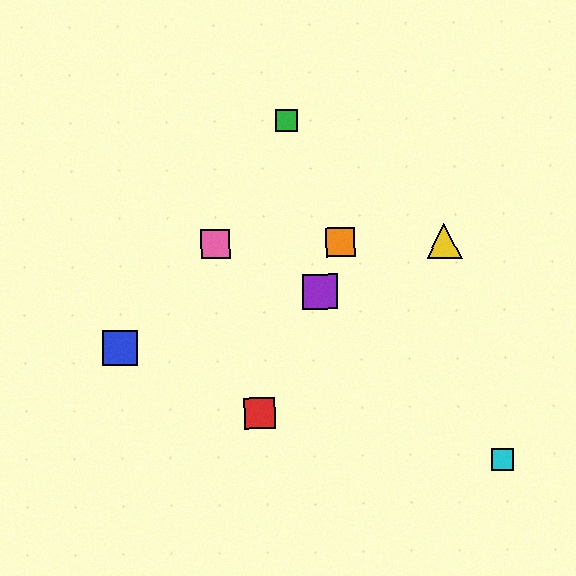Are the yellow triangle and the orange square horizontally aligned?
Yes, both are at y≈241.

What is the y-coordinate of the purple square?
The purple square is at y≈291.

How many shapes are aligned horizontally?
3 shapes (the yellow triangle, the orange square, the pink square) are aligned horizontally.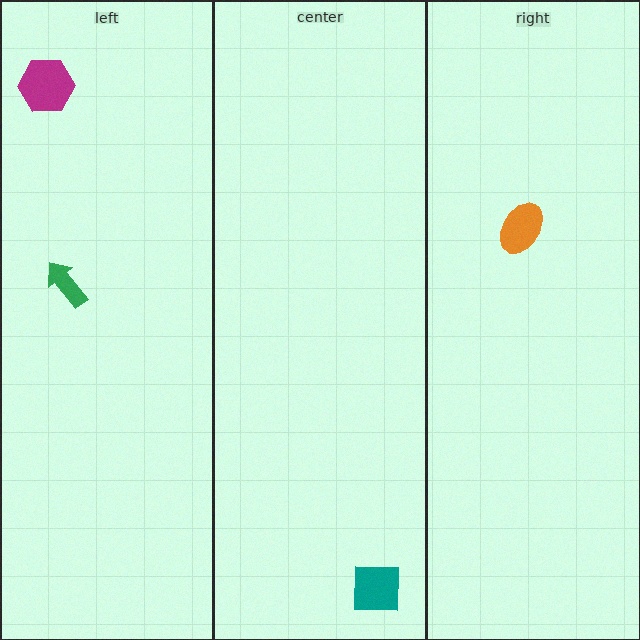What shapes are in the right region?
The orange ellipse.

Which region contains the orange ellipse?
The right region.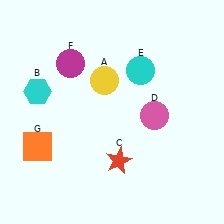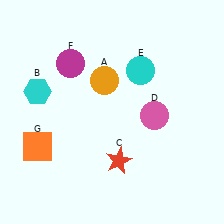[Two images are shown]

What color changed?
The circle (A) changed from yellow in Image 1 to orange in Image 2.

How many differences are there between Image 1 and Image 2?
There is 1 difference between the two images.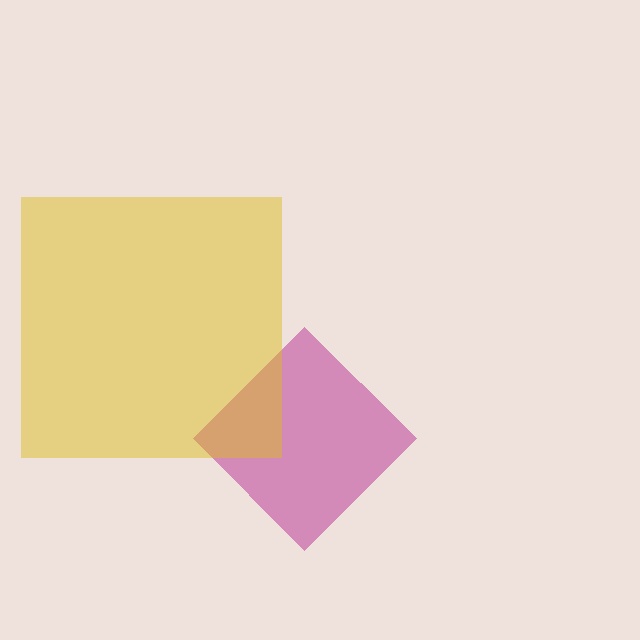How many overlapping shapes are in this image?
There are 2 overlapping shapes in the image.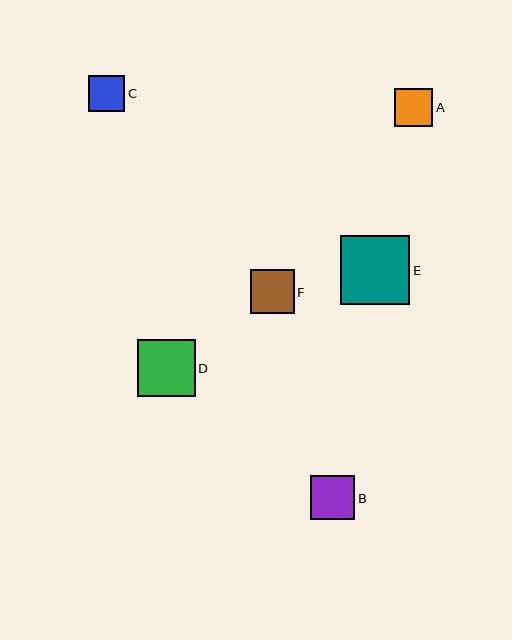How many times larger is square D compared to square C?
Square D is approximately 1.6 times the size of square C.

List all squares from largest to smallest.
From largest to smallest: E, D, B, F, A, C.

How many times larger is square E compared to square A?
Square E is approximately 1.8 times the size of square A.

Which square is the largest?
Square E is the largest with a size of approximately 69 pixels.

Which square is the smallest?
Square C is the smallest with a size of approximately 36 pixels.